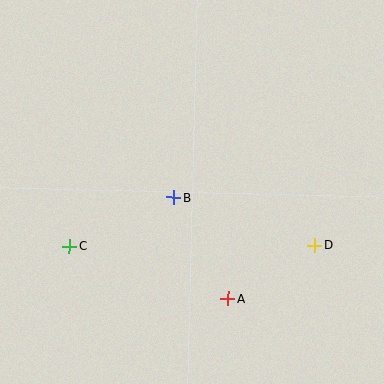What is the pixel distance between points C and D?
The distance between C and D is 245 pixels.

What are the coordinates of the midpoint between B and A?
The midpoint between B and A is at (201, 248).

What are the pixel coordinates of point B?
Point B is at (174, 198).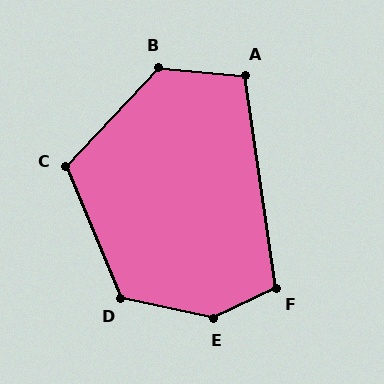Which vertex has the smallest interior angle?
A, at approximately 103 degrees.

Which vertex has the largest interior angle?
E, at approximately 142 degrees.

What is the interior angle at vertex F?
Approximately 107 degrees (obtuse).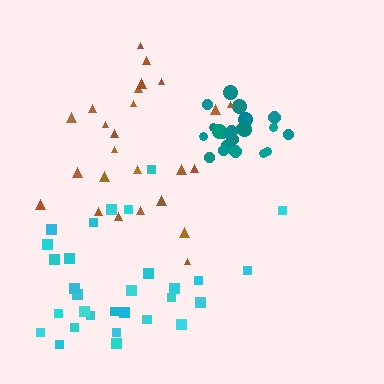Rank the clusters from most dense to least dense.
teal, brown, cyan.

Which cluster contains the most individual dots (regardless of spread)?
Cyan (31).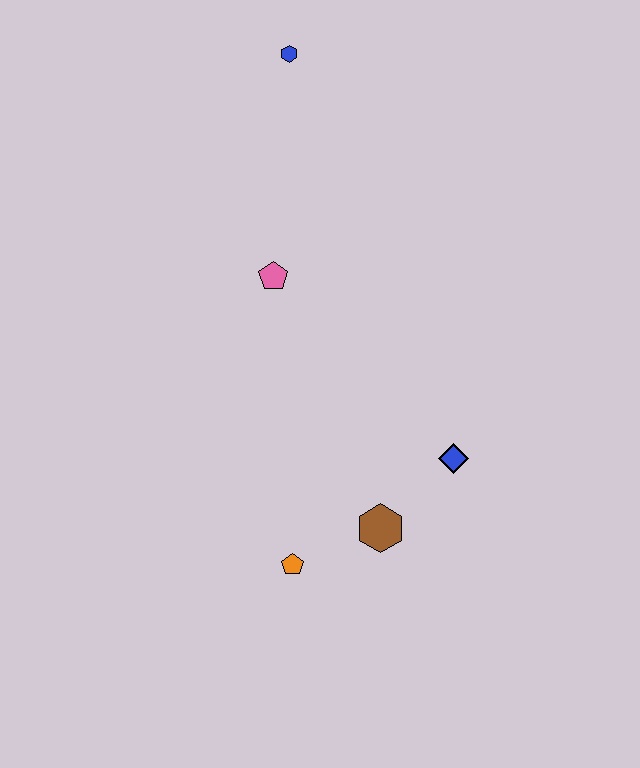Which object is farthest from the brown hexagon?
The blue hexagon is farthest from the brown hexagon.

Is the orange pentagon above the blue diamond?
No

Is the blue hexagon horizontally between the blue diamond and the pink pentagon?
Yes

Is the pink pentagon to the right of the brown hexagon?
No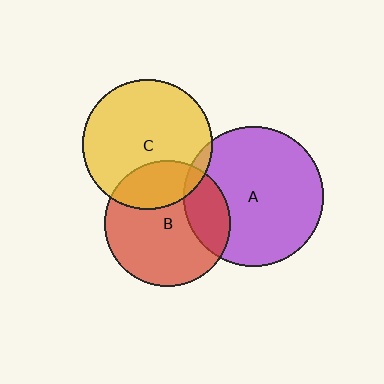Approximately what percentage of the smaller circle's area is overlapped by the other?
Approximately 25%.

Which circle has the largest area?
Circle A (purple).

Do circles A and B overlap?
Yes.